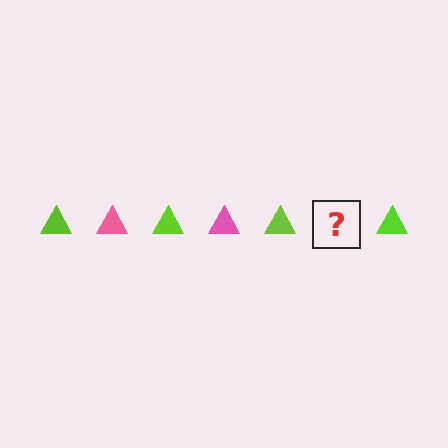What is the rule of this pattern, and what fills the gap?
The rule is that the pattern cycles through lime, pink triangles. The gap should be filled with a pink triangle.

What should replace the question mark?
The question mark should be replaced with a pink triangle.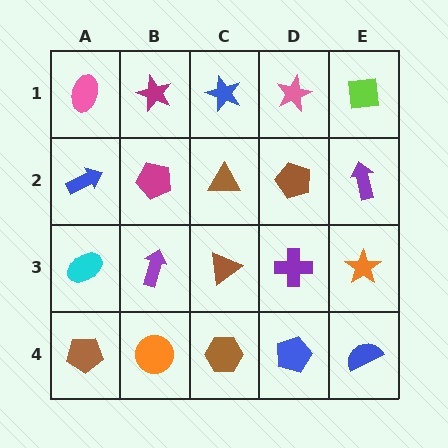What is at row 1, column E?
A lime square.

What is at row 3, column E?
An orange star.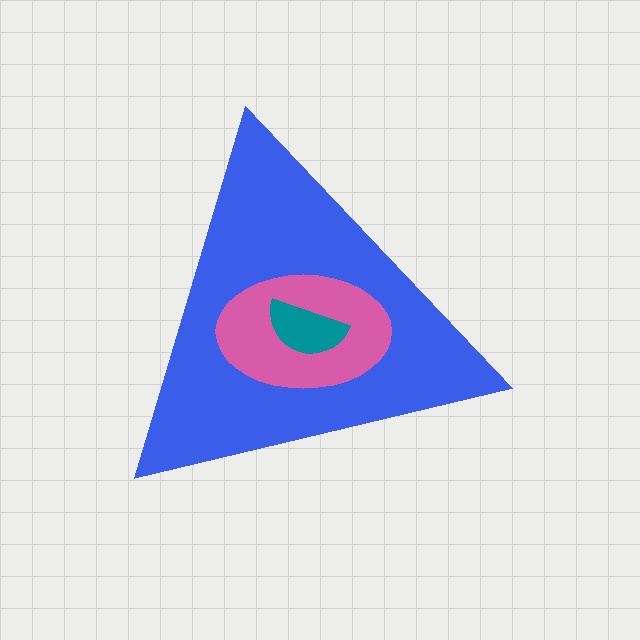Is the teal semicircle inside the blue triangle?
Yes.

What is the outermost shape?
The blue triangle.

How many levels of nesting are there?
3.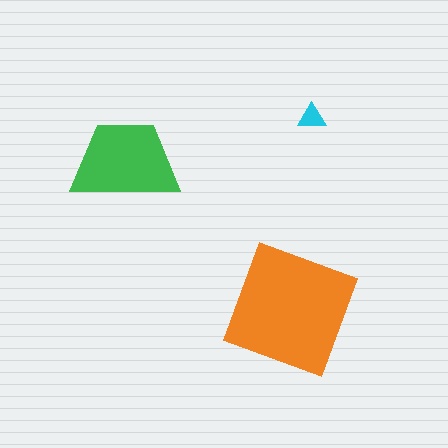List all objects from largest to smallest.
The orange square, the green trapezoid, the cyan triangle.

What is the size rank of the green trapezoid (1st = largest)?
2nd.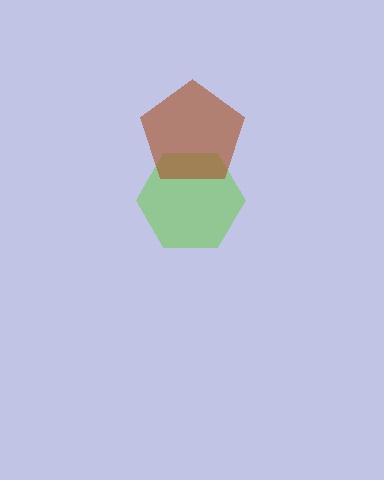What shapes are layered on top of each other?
The layered shapes are: a lime hexagon, a brown pentagon.